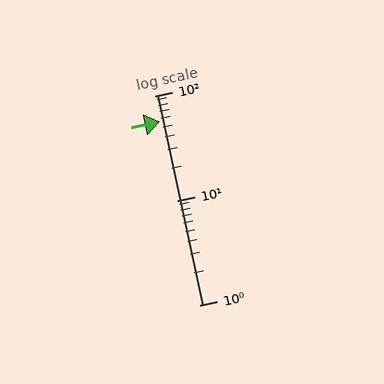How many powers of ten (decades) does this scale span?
The scale spans 2 decades, from 1 to 100.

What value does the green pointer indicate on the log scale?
The pointer indicates approximately 57.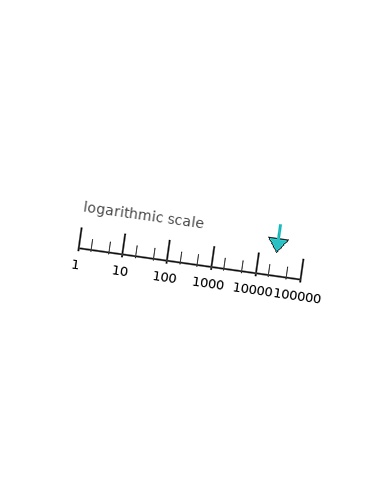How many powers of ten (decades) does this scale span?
The scale spans 5 decades, from 1 to 100000.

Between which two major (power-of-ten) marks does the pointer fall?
The pointer is between 10000 and 100000.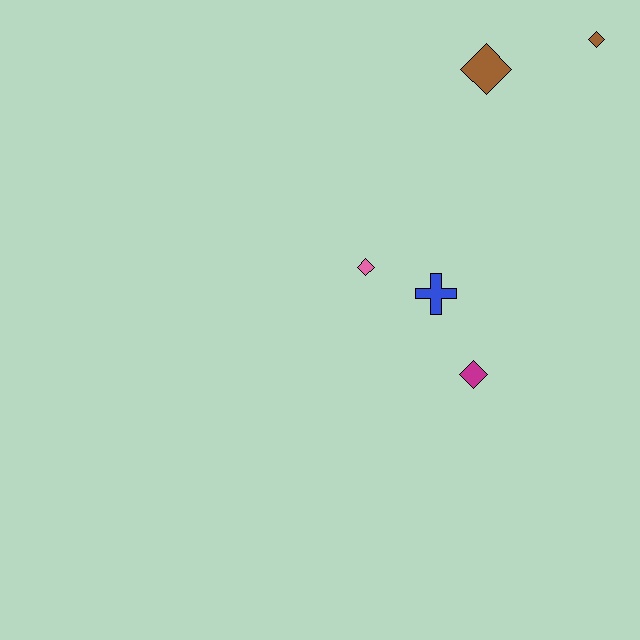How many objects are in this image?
There are 5 objects.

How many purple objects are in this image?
There are no purple objects.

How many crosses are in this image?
There is 1 cross.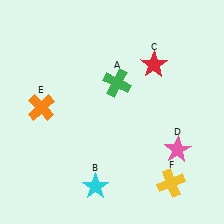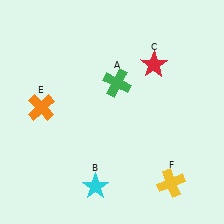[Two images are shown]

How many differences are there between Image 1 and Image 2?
There is 1 difference between the two images.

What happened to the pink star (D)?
The pink star (D) was removed in Image 2. It was in the bottom-right area of Image 1.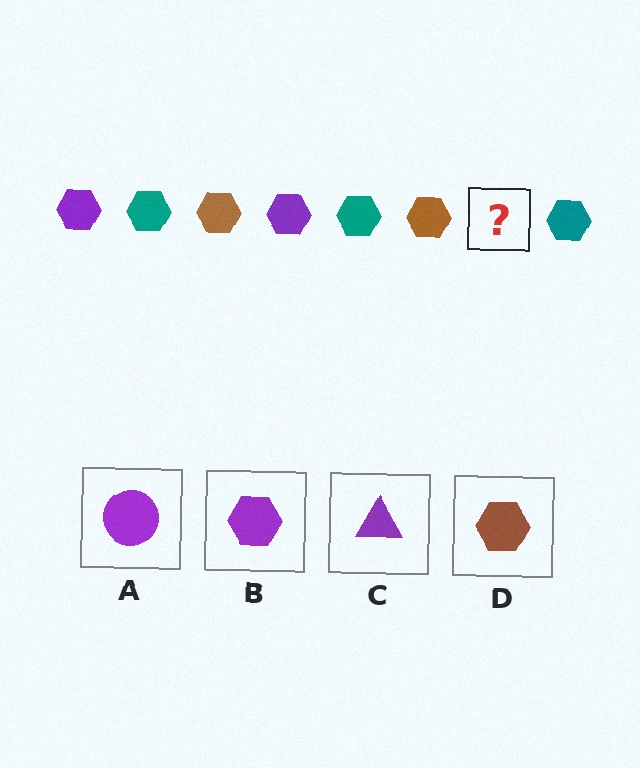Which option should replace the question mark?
Option B.